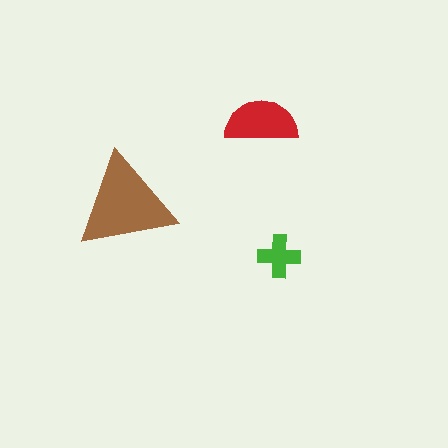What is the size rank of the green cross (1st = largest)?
3rd.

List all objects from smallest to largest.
The green cross, the red semicircle, the brown triangle.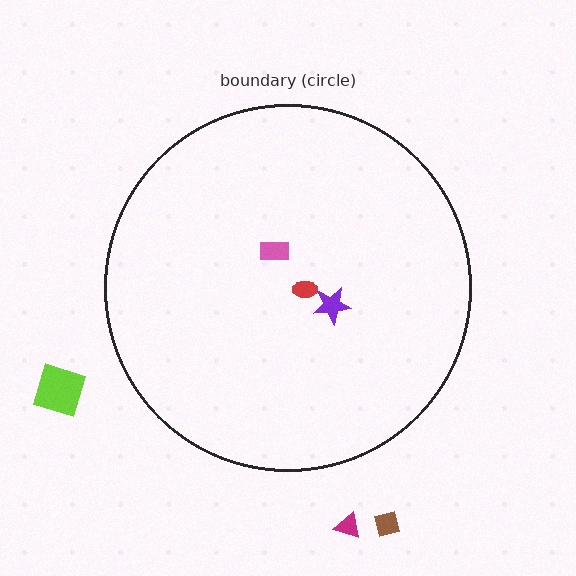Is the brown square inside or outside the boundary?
Outside.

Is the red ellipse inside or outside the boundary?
Inside.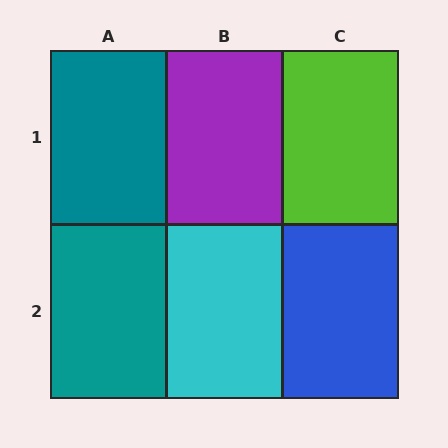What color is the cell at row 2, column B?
Cyan.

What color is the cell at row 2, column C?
Blue.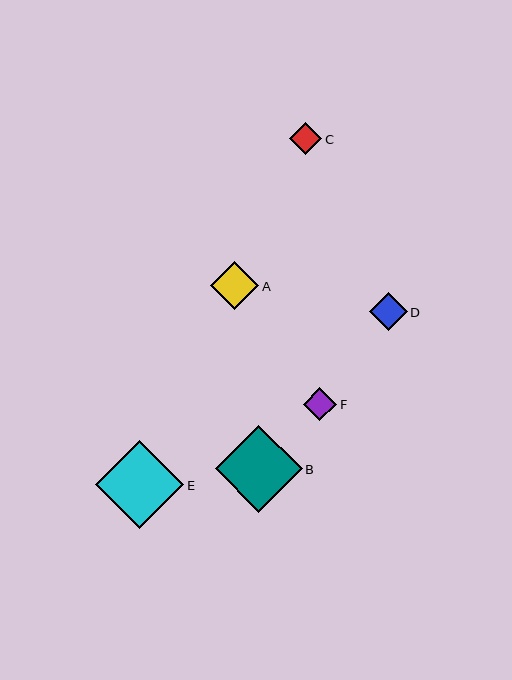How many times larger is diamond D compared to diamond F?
Diamond D is approximately 1.1 times the size of diamond F.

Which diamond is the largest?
Diamond E is the largest with a size of approximately 88 pixels.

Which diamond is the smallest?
Diamond C is the smallest with a size of approximately 32 pixels.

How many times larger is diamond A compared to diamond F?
Diamond A is approximately 1.4 times the size of diamond F.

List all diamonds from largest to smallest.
From largest to smallest: E, B, A, D, F, C.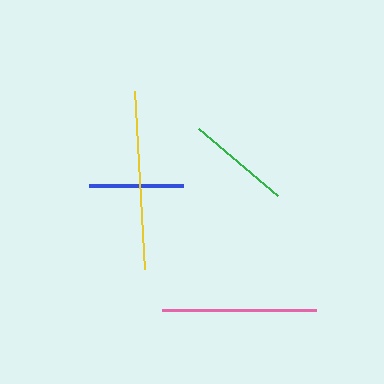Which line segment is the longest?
The yellow line is the longest at approximately 178 pixels.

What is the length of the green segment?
The green segment is approximately 104 pixels long.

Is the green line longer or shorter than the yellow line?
The yellow line is longer than the green line.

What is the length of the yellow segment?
The yellow segment is approximately 178 pixels long.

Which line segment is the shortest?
The blue line is the shortest at approximately 94 pixels.